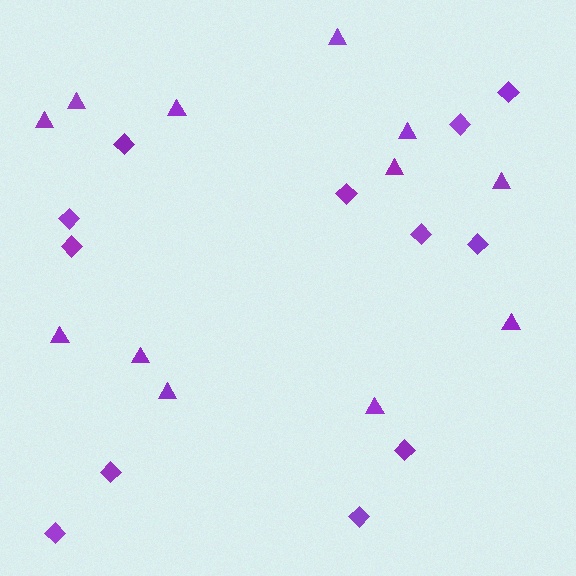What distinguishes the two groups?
There are 2 groups: one group of diamonds (12) and one group of triangles (12).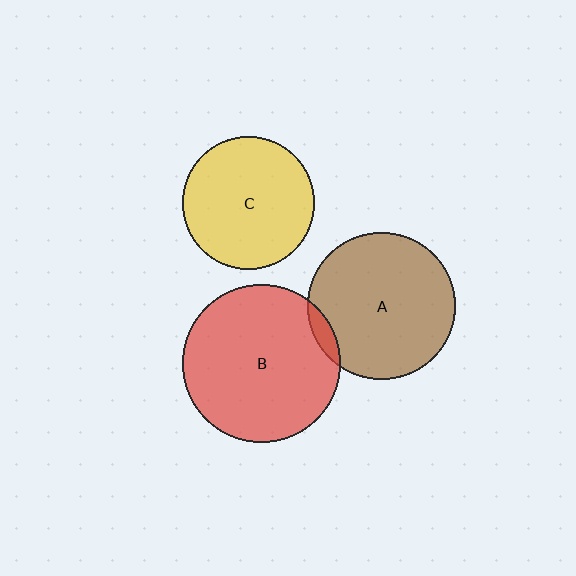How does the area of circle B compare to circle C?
Approximately 1.4 times.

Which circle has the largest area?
Circle B (red).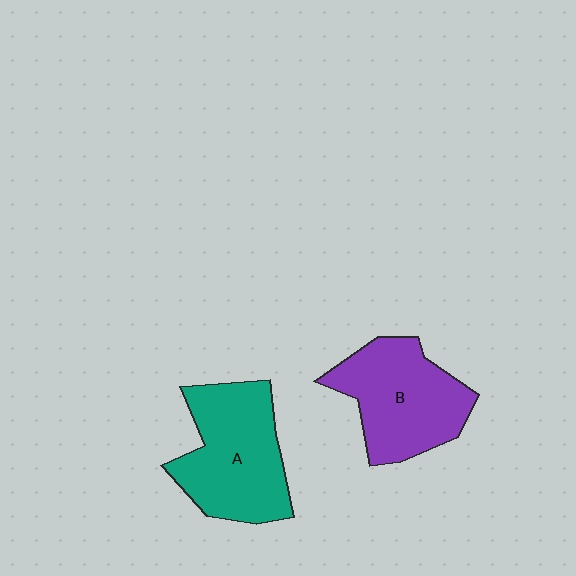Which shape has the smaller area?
Shape B (purple).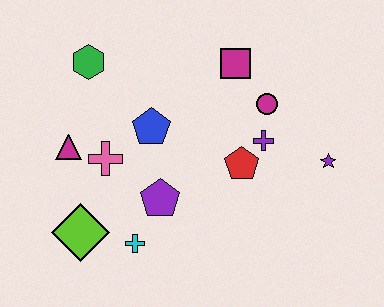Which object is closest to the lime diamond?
The cyan cross is closest to the lime diamond.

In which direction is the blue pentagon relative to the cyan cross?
The blue pentagon is above the cyan cross.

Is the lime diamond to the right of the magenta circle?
No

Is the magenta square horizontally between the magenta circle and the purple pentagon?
Yes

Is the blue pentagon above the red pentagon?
Yes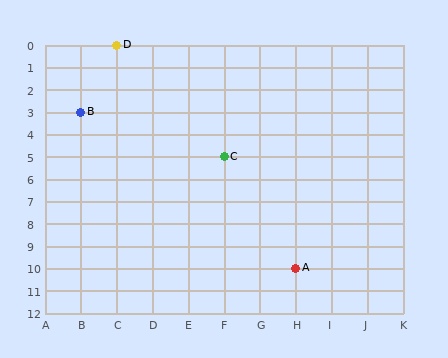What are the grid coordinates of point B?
Point B is at grid coordinates (B, 3).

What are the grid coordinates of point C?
Point C is at grid coordinates (F, 5).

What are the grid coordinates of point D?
Point D is at grid coordinates (C, 0).